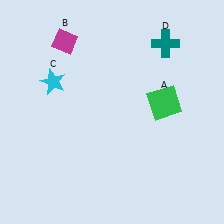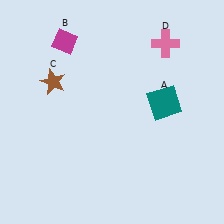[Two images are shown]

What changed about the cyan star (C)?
In Image 1, C is cyan. In Image 2, it changed to brown.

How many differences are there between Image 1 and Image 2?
There are 3 differences between the two images.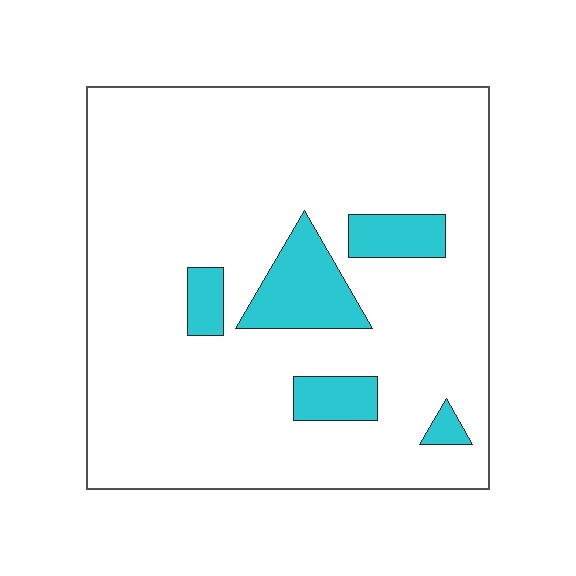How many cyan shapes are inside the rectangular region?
5.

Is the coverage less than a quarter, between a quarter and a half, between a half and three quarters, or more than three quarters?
Less than a quarter.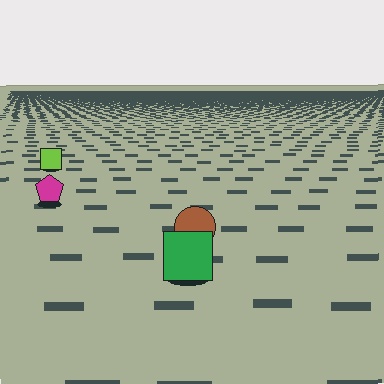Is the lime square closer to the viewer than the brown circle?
No. The brown circle is closer — you can tell from the texture gradient: the ground texture is coarser near it.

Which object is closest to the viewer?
The green square is closest. The texture marks near it are larger and more spread out.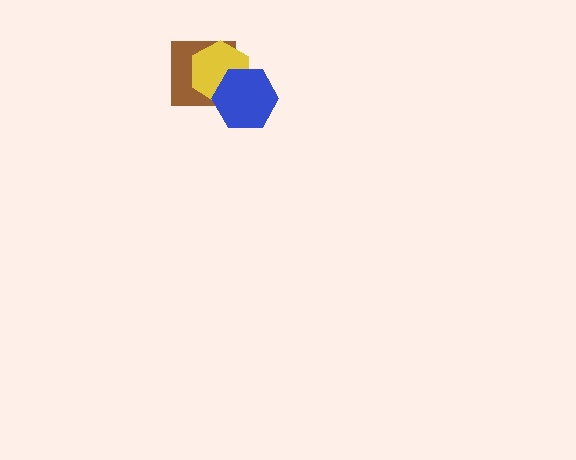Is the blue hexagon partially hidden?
No, no other shape covers it.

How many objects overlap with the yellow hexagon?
2 objects overlap with the yellow hexagon.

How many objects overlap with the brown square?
2 objects overlap with the brown square.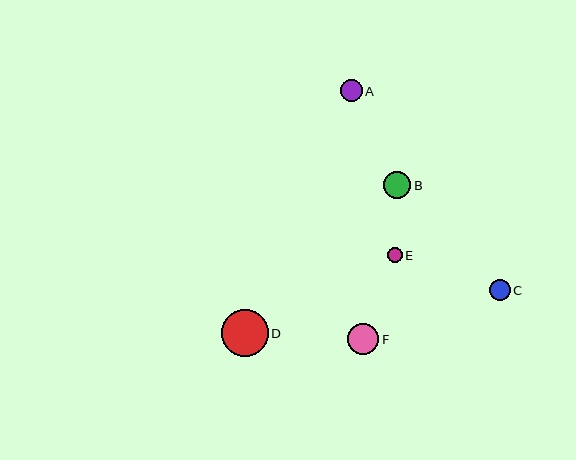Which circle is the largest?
Circle D is the largest with a size of approximately 47 pixels.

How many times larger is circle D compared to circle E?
Circle D is approximately 3.1 times the size of circle E.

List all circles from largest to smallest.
From largest to smallest: D, F, B, A, C, E.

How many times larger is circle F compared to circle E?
Circle F is approximately 2.0 times the size of circle E.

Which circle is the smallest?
Circle E is the smallest with a size of approximately 15 pixels.